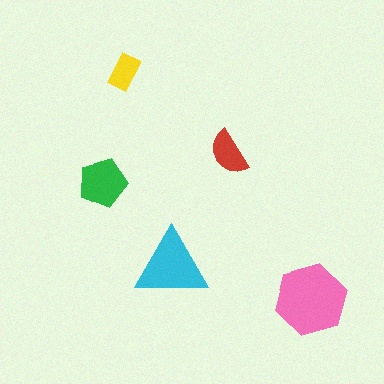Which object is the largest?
The pink hexagon.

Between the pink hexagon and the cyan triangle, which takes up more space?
The pink hexagon.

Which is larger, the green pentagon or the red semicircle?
The green pentagon.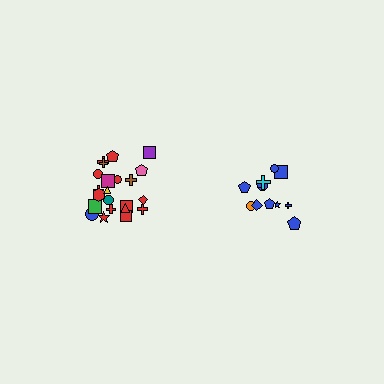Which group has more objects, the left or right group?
The left group.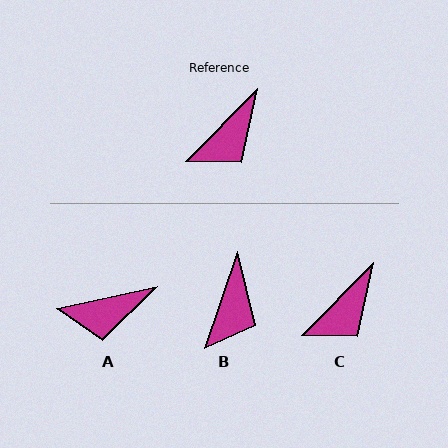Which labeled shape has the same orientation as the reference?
C.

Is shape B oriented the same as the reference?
No, it is off by about 26 degrees.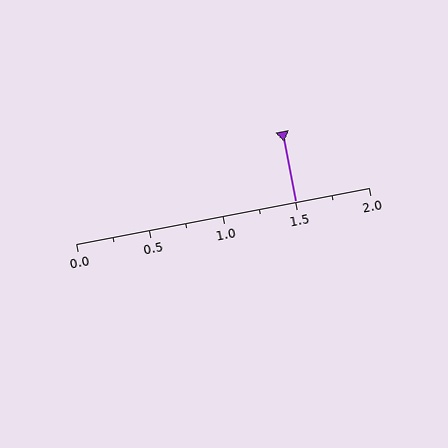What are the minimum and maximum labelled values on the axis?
The axis runs from 0.0 to 2.0.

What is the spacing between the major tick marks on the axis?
The major ticks are spaced 0.5 apart.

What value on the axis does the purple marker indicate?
The marker indicates approximately 1.5.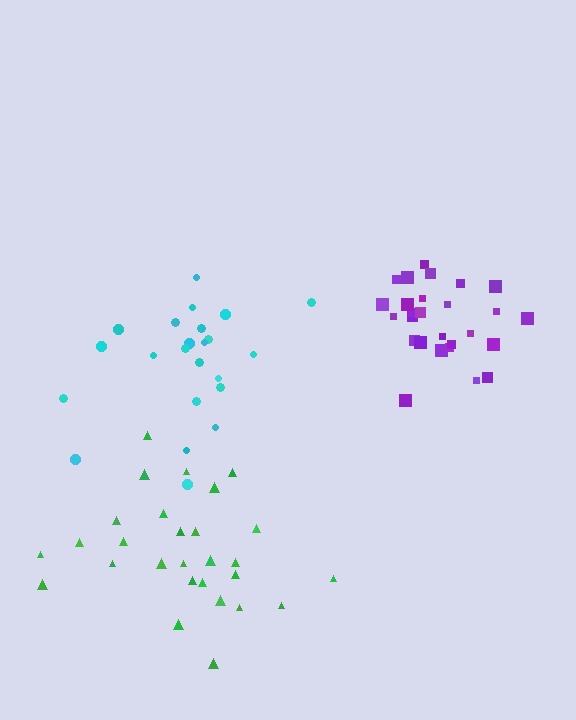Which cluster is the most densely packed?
Purple.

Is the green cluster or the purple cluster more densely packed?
Purple.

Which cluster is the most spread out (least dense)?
Green.